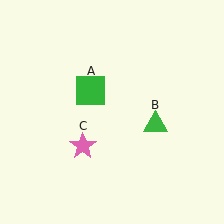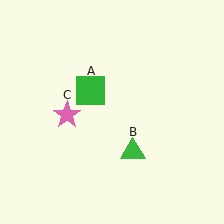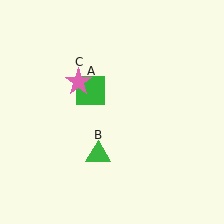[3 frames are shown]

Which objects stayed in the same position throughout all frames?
Green square (object A) remained stationary.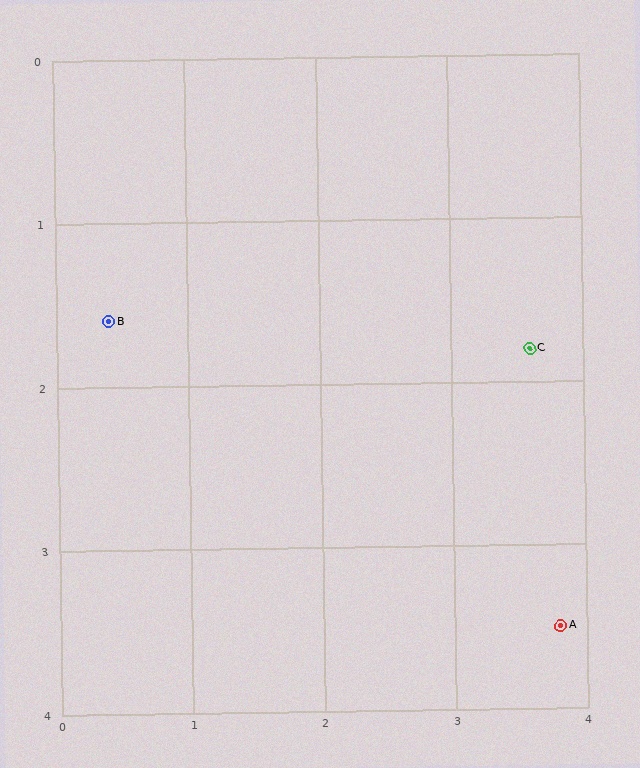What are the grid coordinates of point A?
Point A is at approximately (3.8, 3.5).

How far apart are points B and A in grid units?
Points B and A are about 3.9 grid units apart.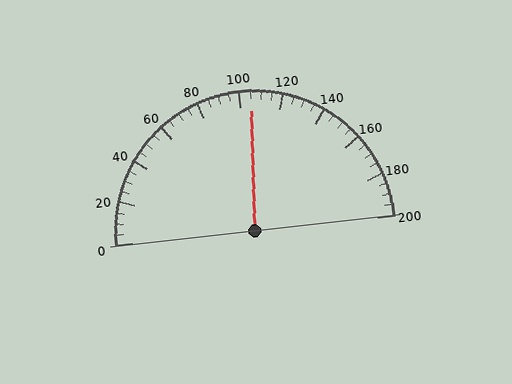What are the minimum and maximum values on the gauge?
The gauge ranges from 0 to 200.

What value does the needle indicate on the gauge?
The needle indicates approximately 105.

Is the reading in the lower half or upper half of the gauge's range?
The reading is in the upper half of the range (0 to 200).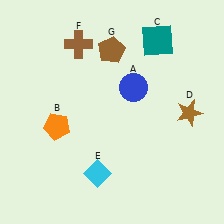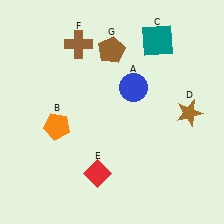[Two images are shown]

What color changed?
The diamond (E) changed from cyan in Image 1 to red in Image 2.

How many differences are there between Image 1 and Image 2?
There is 1 difference between the two images.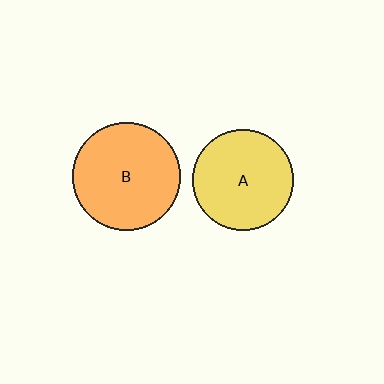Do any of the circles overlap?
No, none of the circles overlap.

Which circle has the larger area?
Circle B (orange).